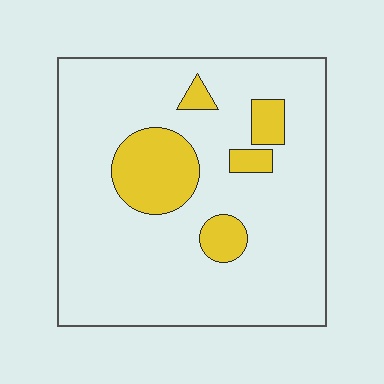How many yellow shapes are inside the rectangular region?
5.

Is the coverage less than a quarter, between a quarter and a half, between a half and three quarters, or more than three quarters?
Less than a quarter.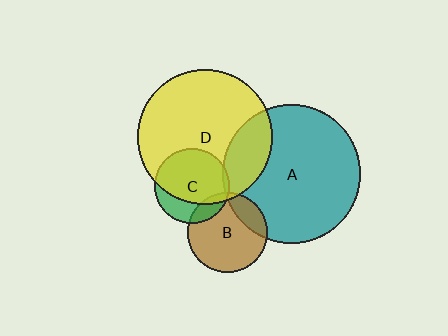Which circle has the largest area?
Circle A (teal).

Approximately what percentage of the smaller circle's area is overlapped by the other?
Approximately 70%.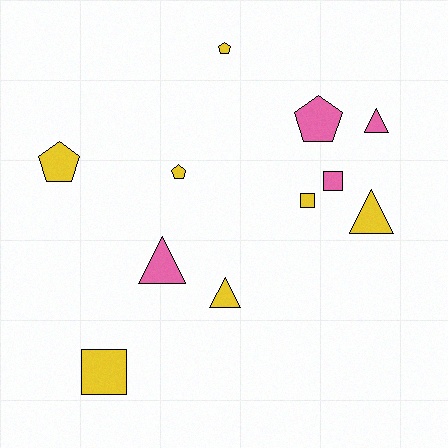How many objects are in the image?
There are 11 objects.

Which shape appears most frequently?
Pentagon, with 4 objects.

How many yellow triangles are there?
There are 2 yellow triangles.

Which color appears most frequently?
Yellow, with 7 objects.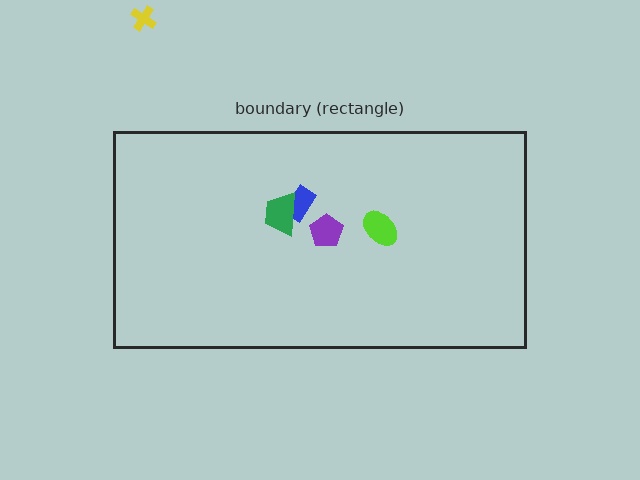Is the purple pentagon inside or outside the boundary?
Inside.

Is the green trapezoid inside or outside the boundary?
Inside.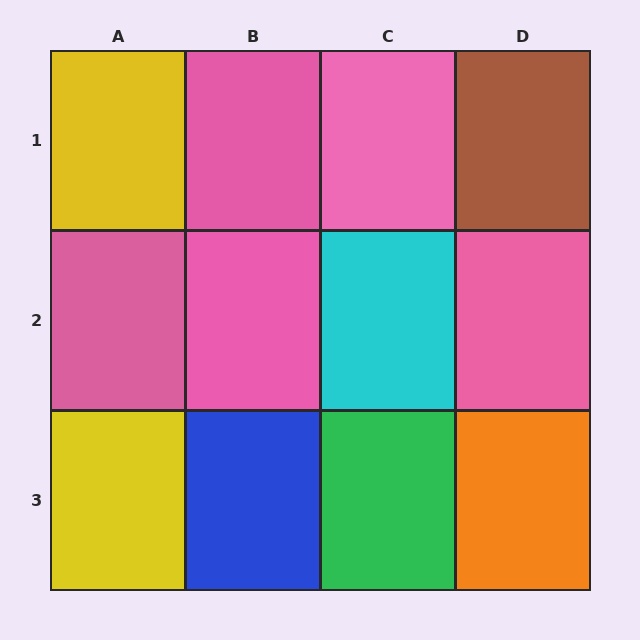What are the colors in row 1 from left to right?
Yellow, pink, pink, brown.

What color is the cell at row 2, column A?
Pink.